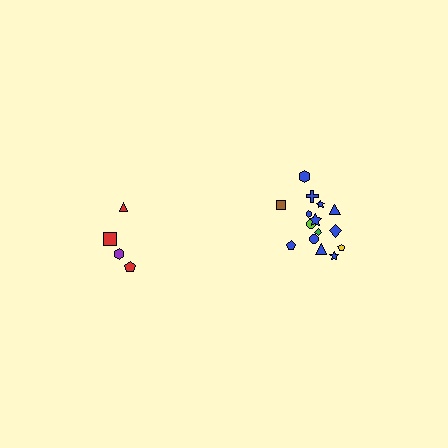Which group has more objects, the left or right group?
The right group.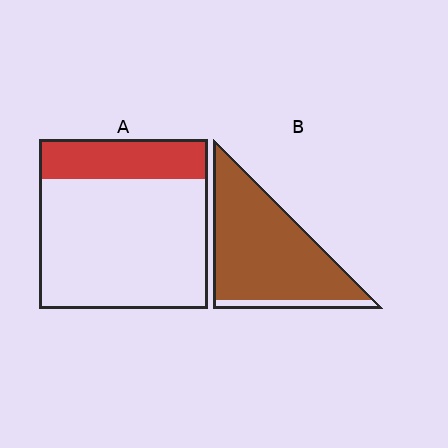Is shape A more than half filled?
No.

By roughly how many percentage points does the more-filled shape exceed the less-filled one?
By roughly 65 percentage points (B over A).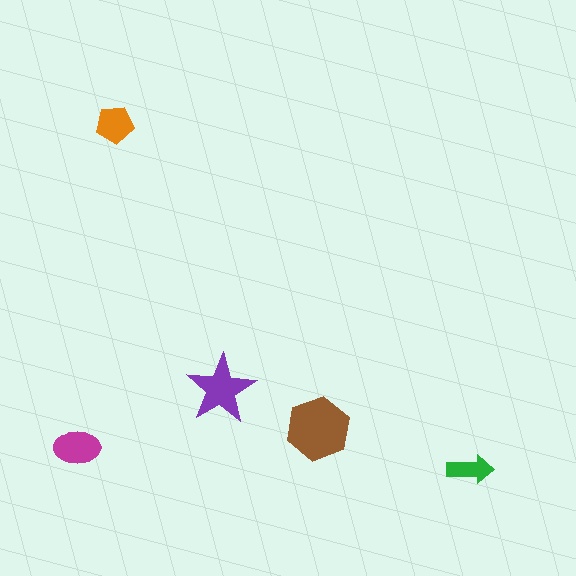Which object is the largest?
The brown hexagon.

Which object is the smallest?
The green arrow.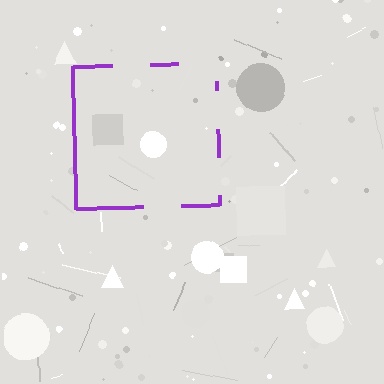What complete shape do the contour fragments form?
The contour fragments form a square.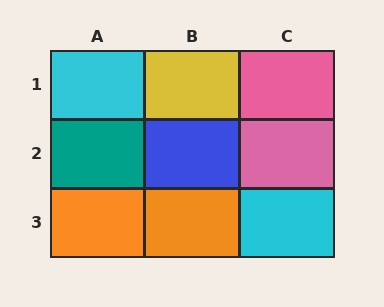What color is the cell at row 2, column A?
Teal.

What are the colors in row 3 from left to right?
Orange, orange, cyan.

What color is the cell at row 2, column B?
Blue.